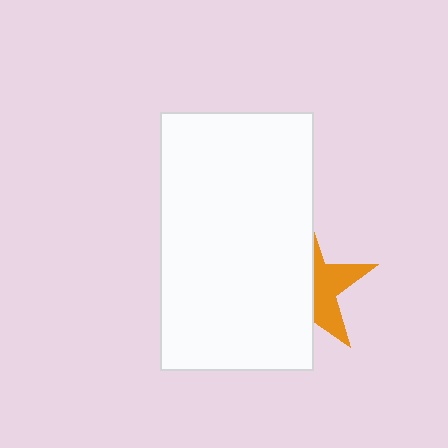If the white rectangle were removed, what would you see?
You would see the complete orange star.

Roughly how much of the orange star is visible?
A small part of it is visible (roughly 40%).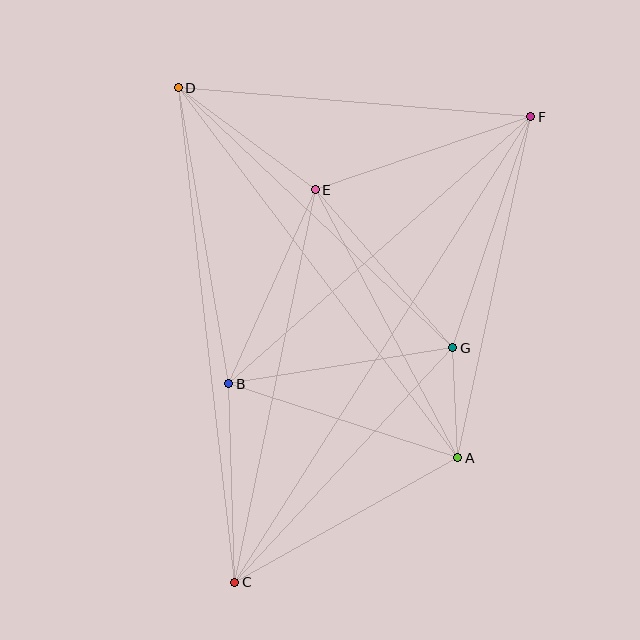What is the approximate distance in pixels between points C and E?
The distance between C and E is approximately 401 pixels.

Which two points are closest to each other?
Points A and G are closest to each other.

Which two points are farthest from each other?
Points C and F are farthest from each other.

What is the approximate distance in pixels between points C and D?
The distance between C and D is approximately 498 pixels.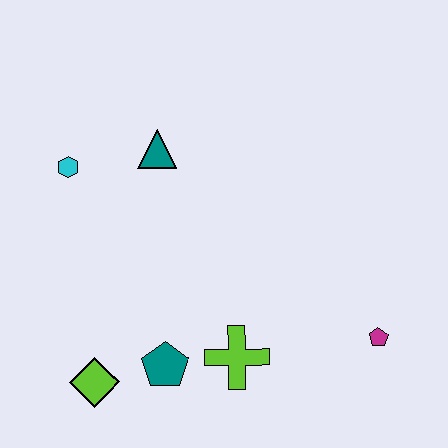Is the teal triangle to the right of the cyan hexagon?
Yes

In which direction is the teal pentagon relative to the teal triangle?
The teal pentagon is below the teal triangle.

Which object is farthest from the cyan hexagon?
The magenta pentagon is farthest from the cyan hexagon.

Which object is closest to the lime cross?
The teal pentagon is closest to the lime cross.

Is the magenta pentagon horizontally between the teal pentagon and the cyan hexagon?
No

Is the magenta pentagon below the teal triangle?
Yes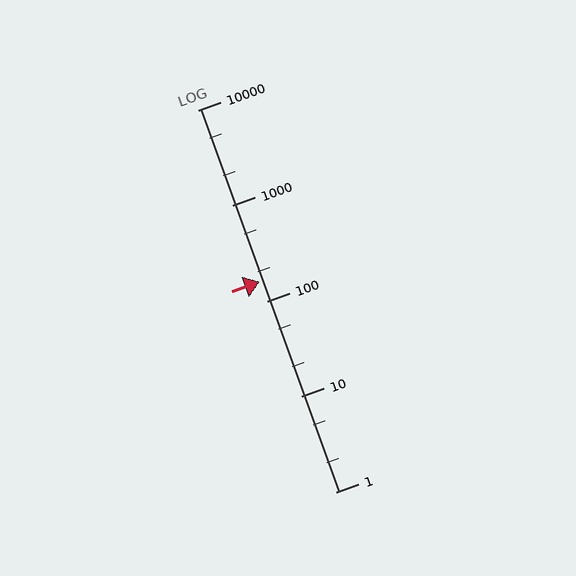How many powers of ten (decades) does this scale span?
The scale spans 4 decades, from 1 to 10000.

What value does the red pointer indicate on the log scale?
The pointer indicates approximately 160.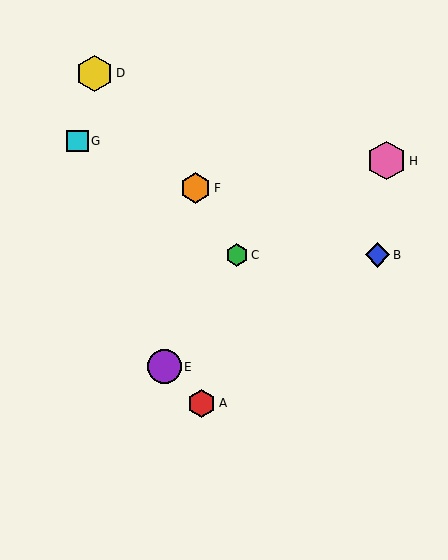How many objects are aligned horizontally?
2 objects (B, C) are aligned horizontally.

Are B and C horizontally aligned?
Yes, both are at y≈255.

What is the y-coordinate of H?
Object H is at y≈161.